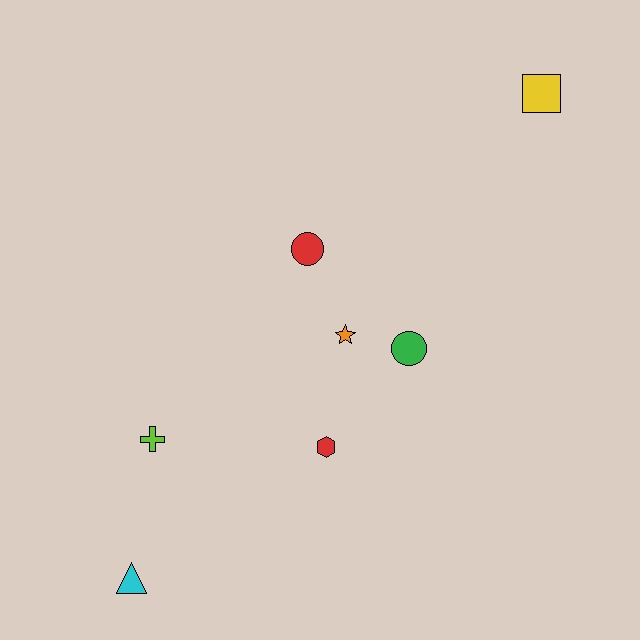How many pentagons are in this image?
There are no pentagons.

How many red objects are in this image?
There are 2 red objects.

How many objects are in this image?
There are 7 objects.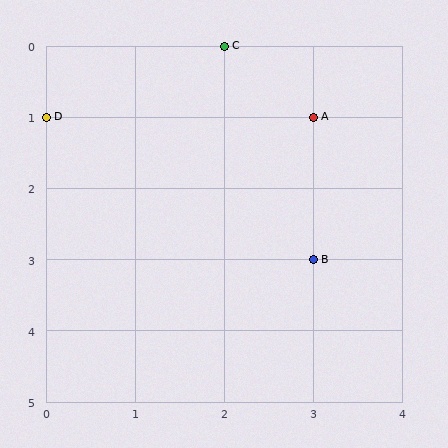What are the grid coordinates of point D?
Point D is at grid coordinates (0, 1).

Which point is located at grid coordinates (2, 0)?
Point C is at (2, 0).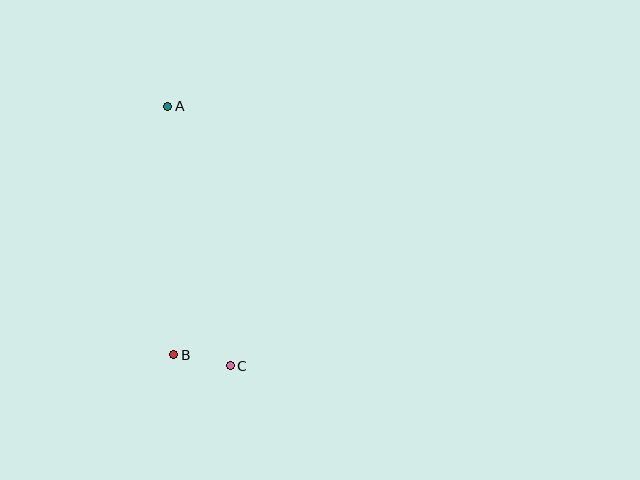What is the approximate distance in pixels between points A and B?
The distance between A and B is approximately 248 pixels.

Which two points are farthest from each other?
Points A and C are farthest from each other.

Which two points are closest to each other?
Points B and C are closest to each other.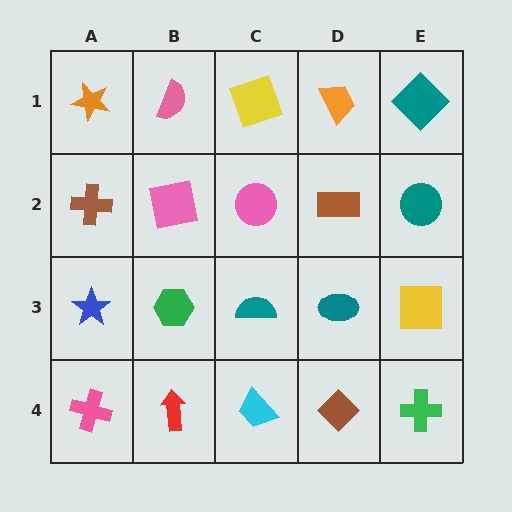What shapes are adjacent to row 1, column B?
A pink square (row 2, column B), an orange star (row 1, column A), a yellow square (row 1, column C).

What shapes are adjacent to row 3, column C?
A pink circle (row 2, column C), a cyan trapezoid (row 4, column C), a green hexagon (row 3, column B), a teal ellipse (row 3, column D).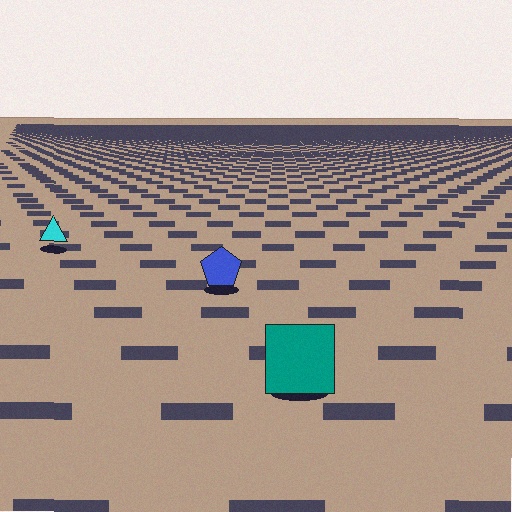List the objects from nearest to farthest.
From nearest to farthest: the teal square, the blue pentagon, the cyan triangle.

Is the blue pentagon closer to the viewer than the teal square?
No. The teal square is closer — you can tell from the texture gradient: the ground texture is coarser near it.